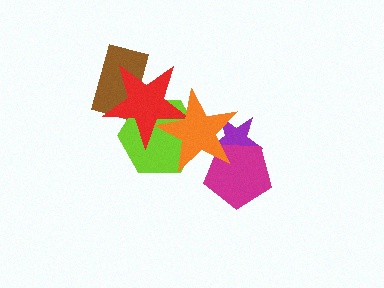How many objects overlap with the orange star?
4 objects overlap with the orange star.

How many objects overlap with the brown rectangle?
2 objects overlap with the brown rectangle.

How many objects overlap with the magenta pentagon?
2 objects overlap with the magenta pentagon.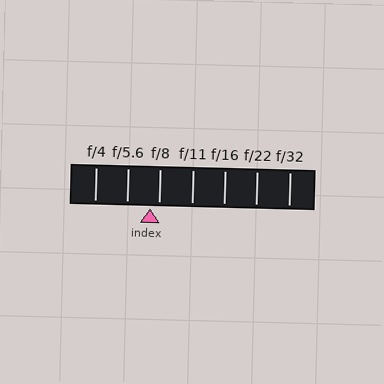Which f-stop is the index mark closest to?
The index mark is closest to f/8.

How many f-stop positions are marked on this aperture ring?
There are 7 f-stop positions marked.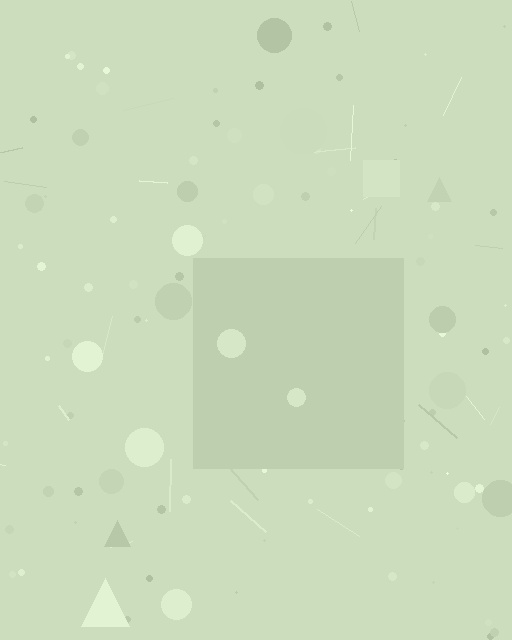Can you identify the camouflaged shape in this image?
The camouflaged shape is a square.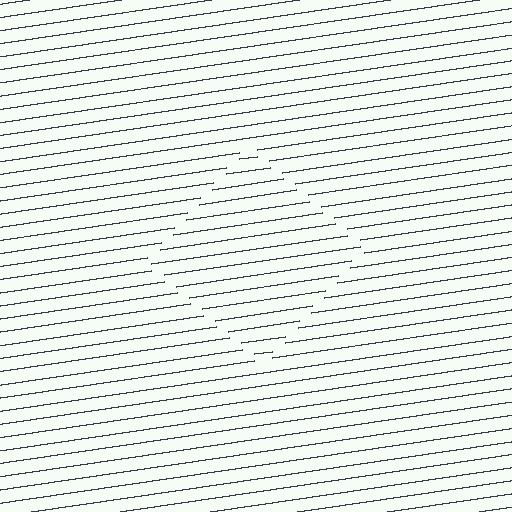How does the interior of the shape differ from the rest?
The interior of the shape contains the same grating, shifted by half a period — the contour is defined by the phase discontinuity where line-ends from the inner and outer gratings abut.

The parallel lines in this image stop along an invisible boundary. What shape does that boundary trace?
An illusory square. The interior of the shape contains the same grating, shifted by half a period — the contour is defined by the phase discontinuity where line-ends from the inner and outer gratings abut.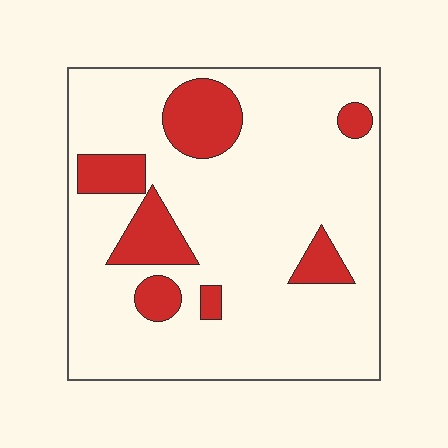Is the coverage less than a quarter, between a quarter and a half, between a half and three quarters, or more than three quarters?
Less than a quarter.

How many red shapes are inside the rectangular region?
7.